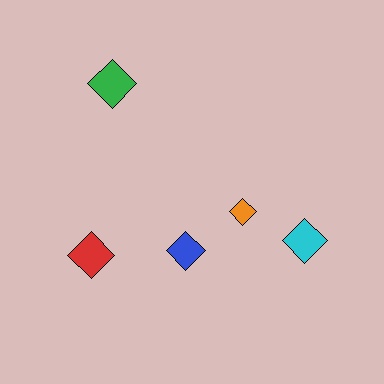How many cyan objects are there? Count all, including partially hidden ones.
There is 1 cyan object.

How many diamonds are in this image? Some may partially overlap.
There are 5 diamonds.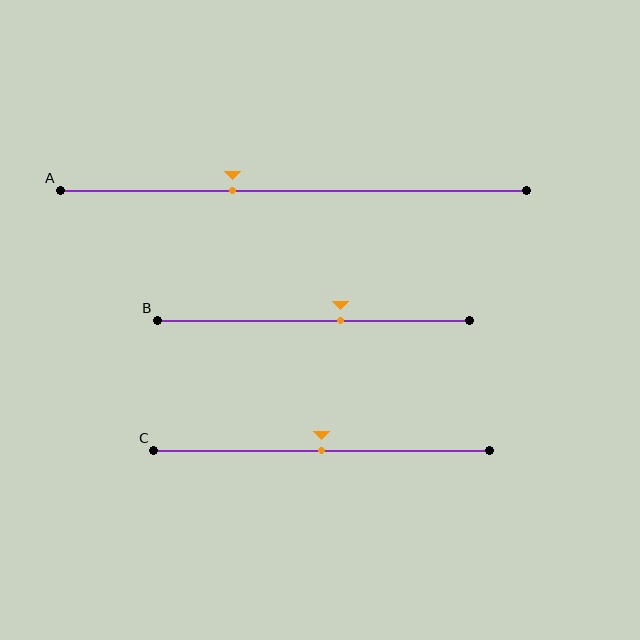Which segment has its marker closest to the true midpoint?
Segment C has its marker closest to the true midpoint.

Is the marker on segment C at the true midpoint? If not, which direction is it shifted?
Yes, the marker on segment C is at the true midpoint.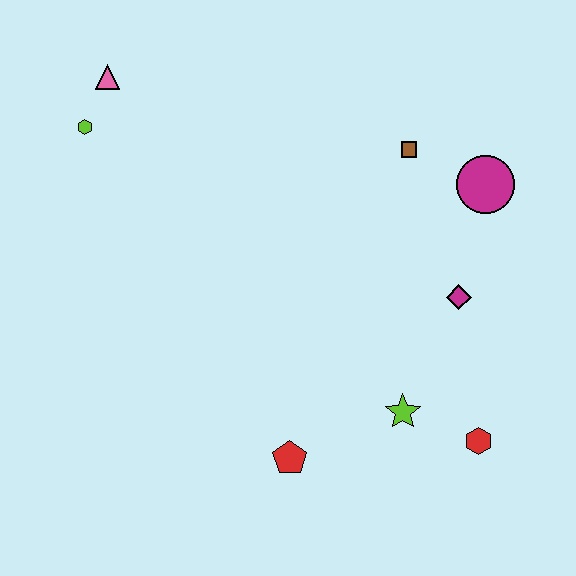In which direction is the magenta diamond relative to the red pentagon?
The magenta diamond is to the right of the red pentagon.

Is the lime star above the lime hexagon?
No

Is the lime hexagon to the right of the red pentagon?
No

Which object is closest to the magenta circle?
The brown square is closest to the magenta circle.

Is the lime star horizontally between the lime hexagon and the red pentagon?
No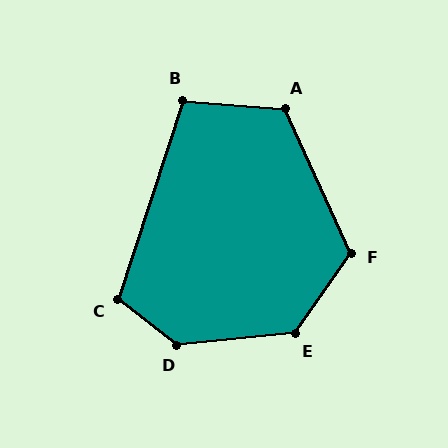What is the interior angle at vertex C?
Approximately 110 degrees (obtuse).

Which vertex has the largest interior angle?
D, at approximately 136 degrees.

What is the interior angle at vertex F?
Approximately 121 degrees (obtuse).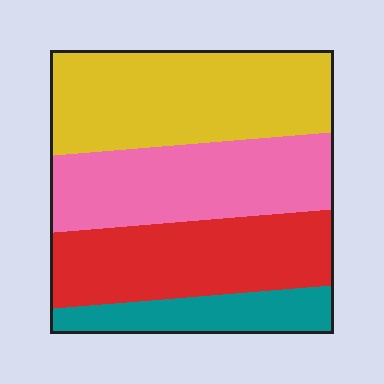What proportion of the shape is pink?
Pink takes up about one quarter (1/4) of the shape.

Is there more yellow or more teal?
Yellow.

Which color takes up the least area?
Teal, at roughly 15%.